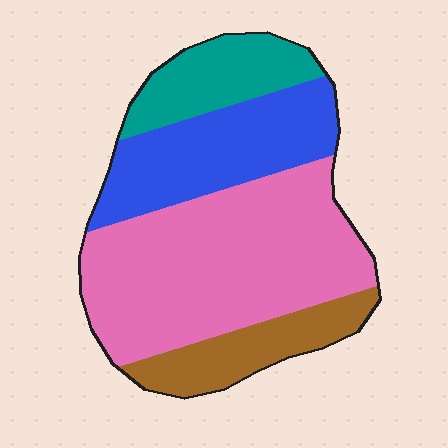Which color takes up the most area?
Pink, at roughly 50%.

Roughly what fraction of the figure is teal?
Teal takes up about one eighth (1/8) of the figure.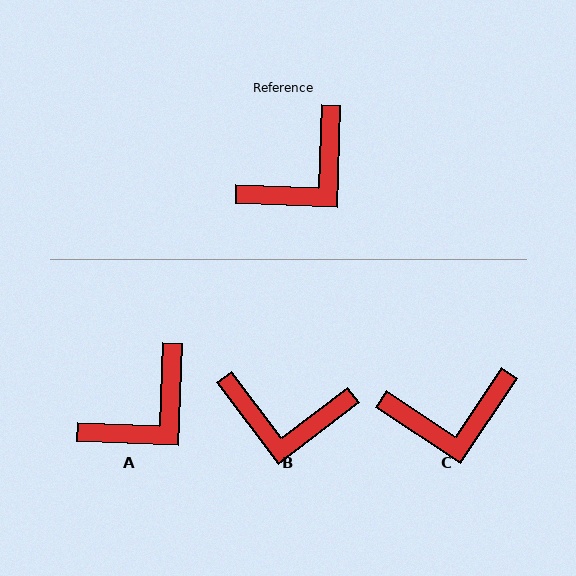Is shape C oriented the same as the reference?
No, it is off by about 32 degrees.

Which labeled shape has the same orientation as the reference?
A.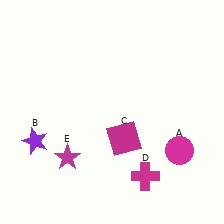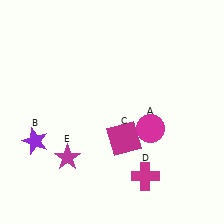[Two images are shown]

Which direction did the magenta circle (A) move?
The magenta circle (A) moved left.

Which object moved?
The magenta circle (A) moved left.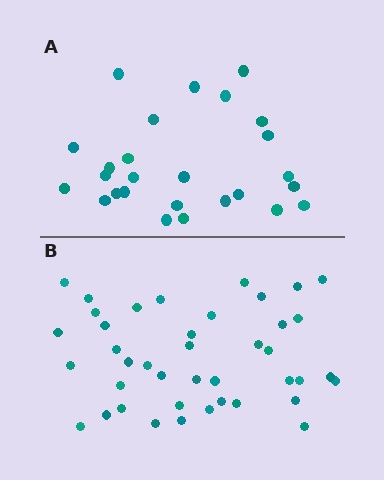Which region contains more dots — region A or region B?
Region B (the bottom region) has more dots.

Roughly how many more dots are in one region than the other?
Region B has approximately 15 more dots than region A.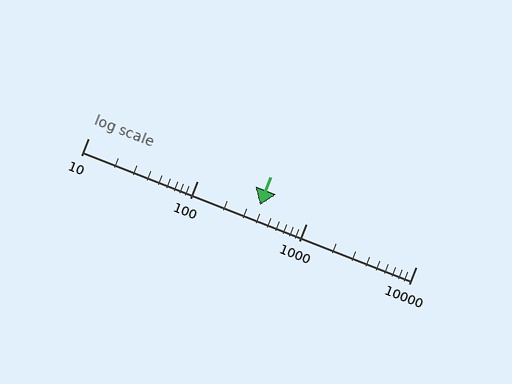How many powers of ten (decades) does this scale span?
The scale spans 3 decades, from 10 to 10000.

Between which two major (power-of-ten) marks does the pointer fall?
The pointer is between 100 and 1000.